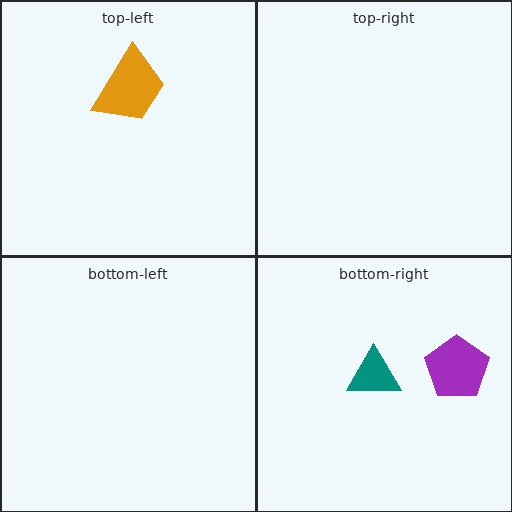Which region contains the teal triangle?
The bottom-right region.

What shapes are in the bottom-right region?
The teal triangle, the purple pentagon.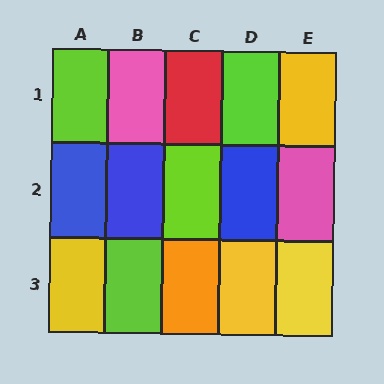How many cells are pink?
2 cells are pink.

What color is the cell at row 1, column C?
Red.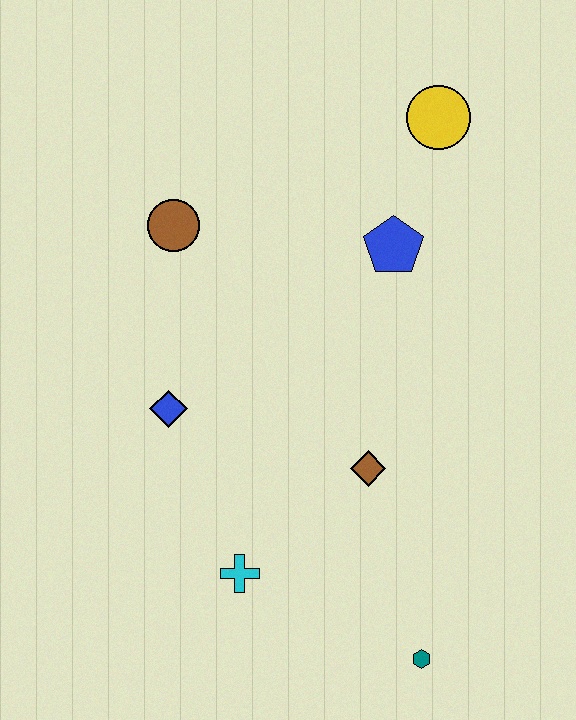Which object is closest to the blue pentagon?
The yellow circle is closest to the blue pentagon.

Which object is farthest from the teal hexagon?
The yellow circle is farthest from the teal hexagon.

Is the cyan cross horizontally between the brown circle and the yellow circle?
Yes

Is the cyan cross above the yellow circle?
No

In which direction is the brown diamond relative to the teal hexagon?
The brown diamond is above the teal hexagon.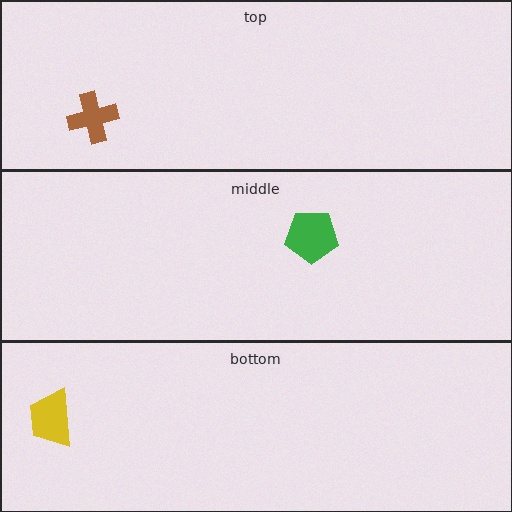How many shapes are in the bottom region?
1.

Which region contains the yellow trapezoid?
The bottom region.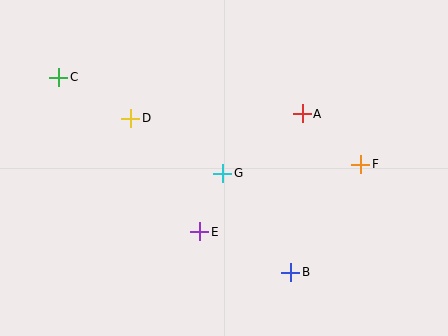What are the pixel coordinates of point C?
Point C is at (59, 77).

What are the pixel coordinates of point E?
Point E is at (200, 232).